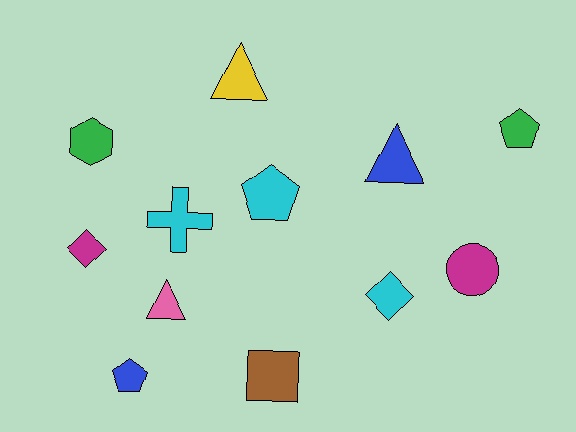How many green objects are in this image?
There are 2 green objects.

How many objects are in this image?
There are 12 objects.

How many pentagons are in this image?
There are 3 pentagons.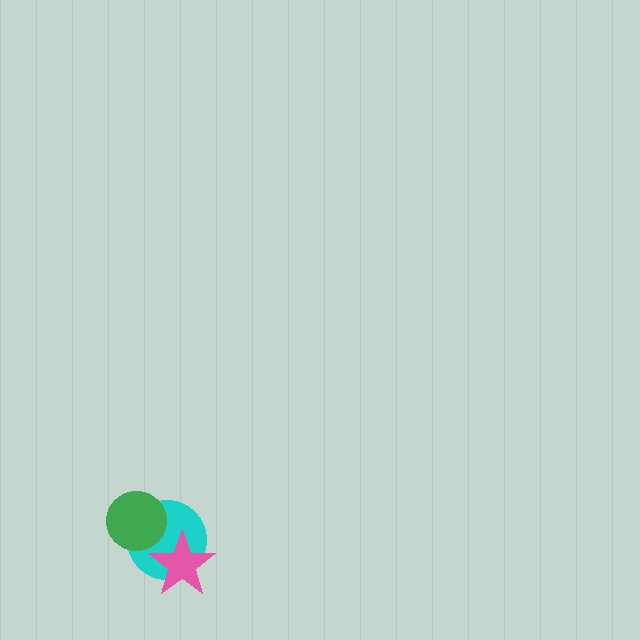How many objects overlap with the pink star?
1 object overlaps with the pink star.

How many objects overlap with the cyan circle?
2 objects overlap with the cyan circle.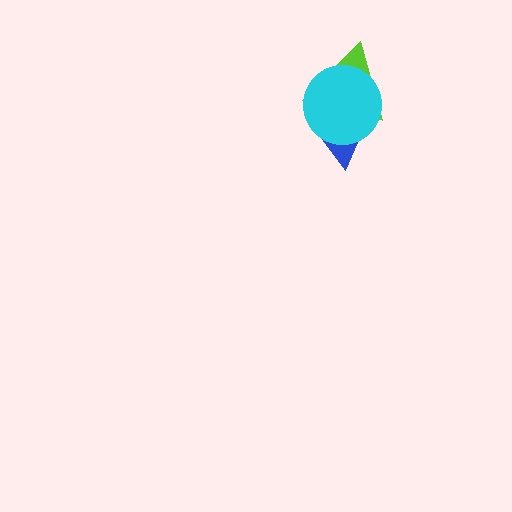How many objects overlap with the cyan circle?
2 objects overlap with the cyan circle.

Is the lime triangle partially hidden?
Yes, it is partially covered by another shape.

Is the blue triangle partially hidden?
Yes, it is partially covered by another shape.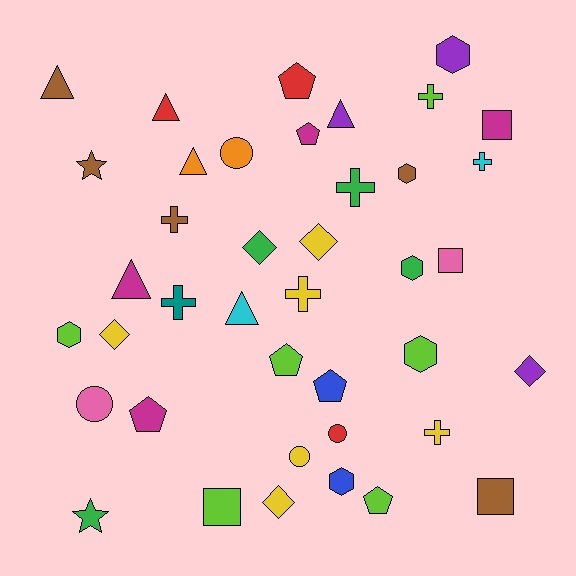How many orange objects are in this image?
There are 2 orange objects.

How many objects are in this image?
There are 40 objects.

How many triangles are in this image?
There are 6 triangles.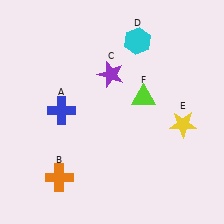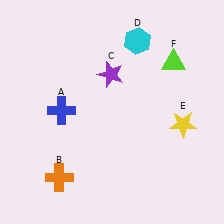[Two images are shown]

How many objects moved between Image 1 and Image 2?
1 object moved between the two images.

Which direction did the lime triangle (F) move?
The lime triangle (F) moved up.